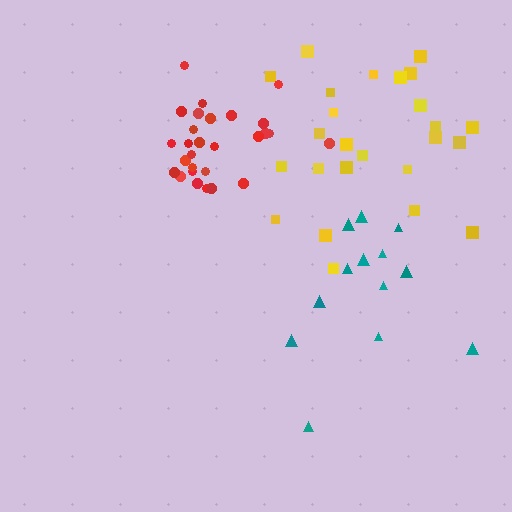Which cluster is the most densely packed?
Red.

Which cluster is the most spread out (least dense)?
Teal.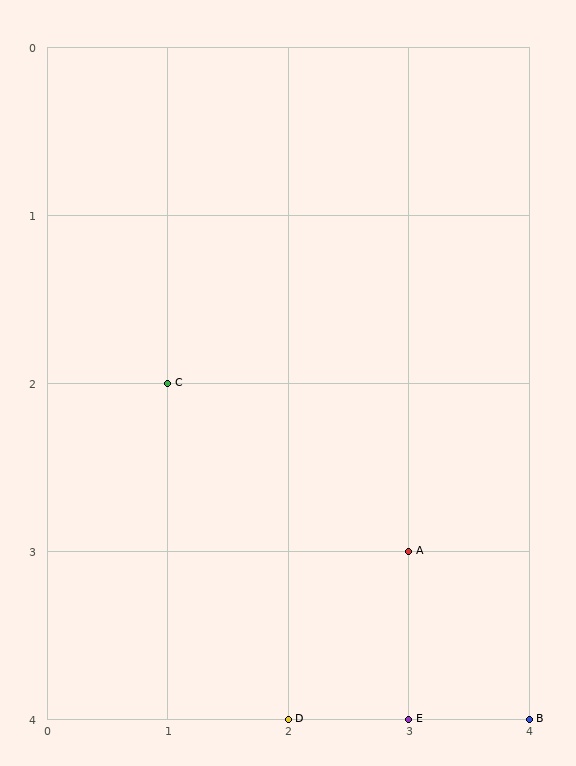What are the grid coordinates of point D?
Point D is at grid coordinates (2, 4).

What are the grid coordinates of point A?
Point A is at grid coordinates (3, 3).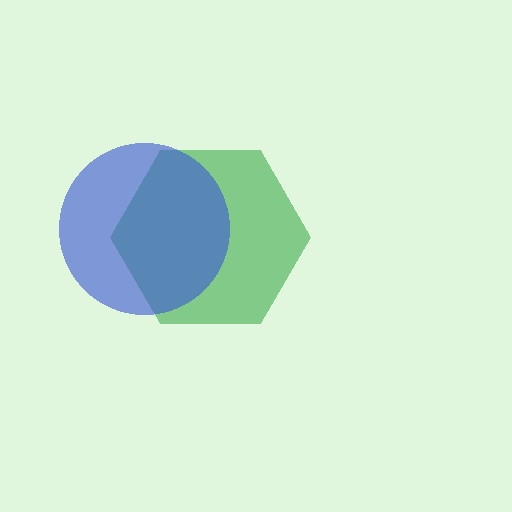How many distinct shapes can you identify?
There are 2 distinct shapes: a green hexagon, a blue circle.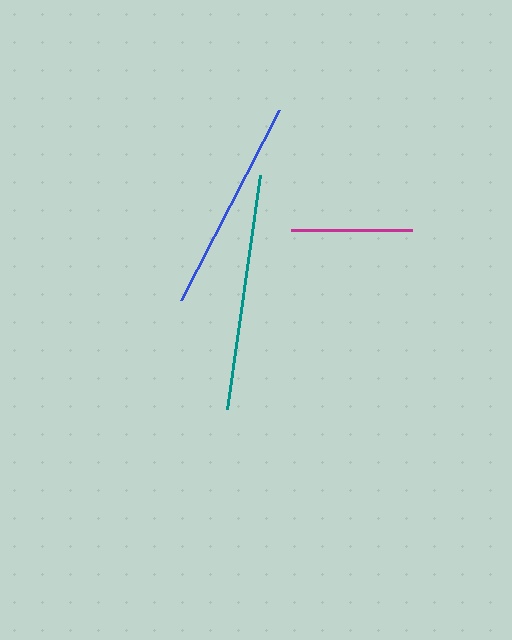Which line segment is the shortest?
The magenta line is the shortest at approximately 120 pixels.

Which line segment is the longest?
The teal line is the longest at approximately 236 pixels.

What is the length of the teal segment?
The teal segment is approximately 236 pixels long.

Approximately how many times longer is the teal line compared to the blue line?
The teal line is approximately 1.1 times the length of the blue line.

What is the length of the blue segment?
The blue segment is approximately 214 pixels long.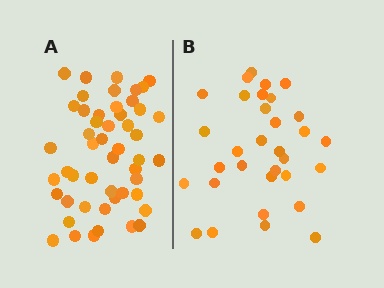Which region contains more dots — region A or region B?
Region A (the left region) has more dots.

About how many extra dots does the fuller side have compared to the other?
Region A has approximately 20 more dots than region B.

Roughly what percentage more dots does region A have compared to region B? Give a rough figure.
About 55% more.